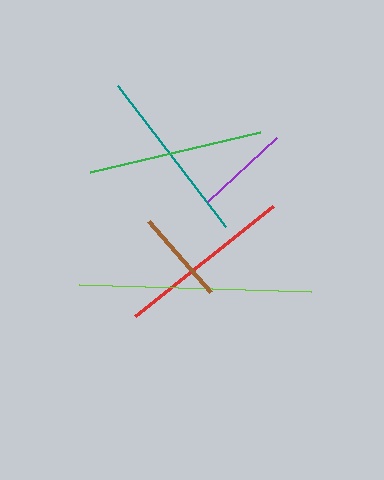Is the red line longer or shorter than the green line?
The red line is longer than the green line.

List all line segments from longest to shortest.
From longest to shortest: lime, teal, red, green, purple, brown.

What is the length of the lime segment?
The lime segment is approximately 232 pixels long.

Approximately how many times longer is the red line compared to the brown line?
The red line is approximately 1.9 times the length of the brown line.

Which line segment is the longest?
The lime line is the longest at approximately 232 pixels.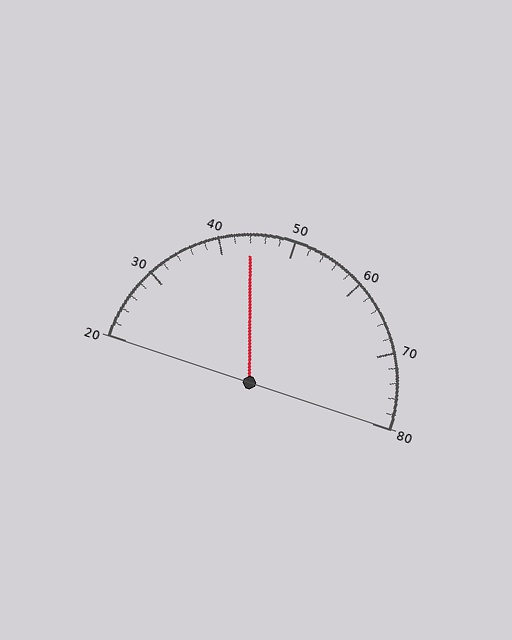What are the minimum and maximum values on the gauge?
The gauge ranges from 20 to 80.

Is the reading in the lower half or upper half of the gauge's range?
The reading is in the lower half of the range (20 to 80).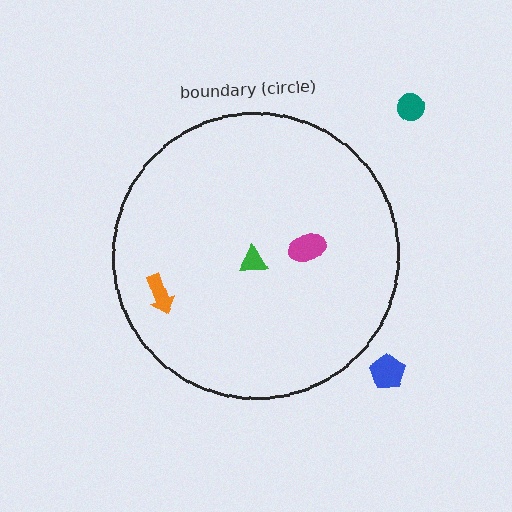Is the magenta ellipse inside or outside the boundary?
Inside.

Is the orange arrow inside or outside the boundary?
Inside.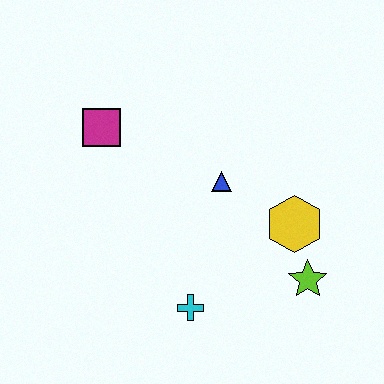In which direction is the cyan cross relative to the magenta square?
The cyan cross is below the magenta square.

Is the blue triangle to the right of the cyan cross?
Yes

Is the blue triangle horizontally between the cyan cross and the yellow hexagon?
Yes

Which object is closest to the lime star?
The yellow hexagon is closest to the lime star.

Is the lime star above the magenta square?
No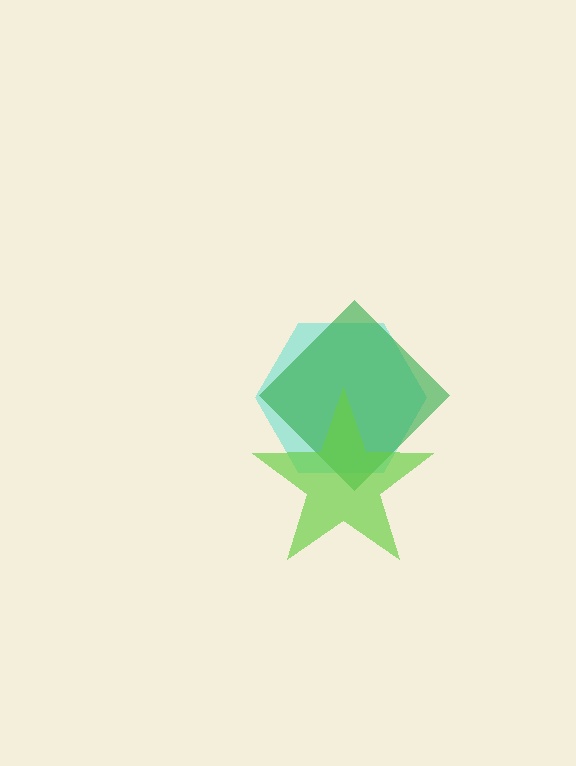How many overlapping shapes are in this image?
There are 3 overlapping shapes in the image.